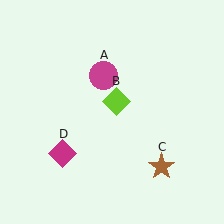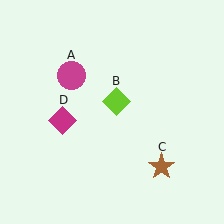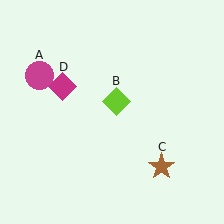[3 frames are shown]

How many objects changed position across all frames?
2 objects changed position: magenta circle (object A), magenta diamond (object D).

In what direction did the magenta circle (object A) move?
The magenta circle (object A) moved left.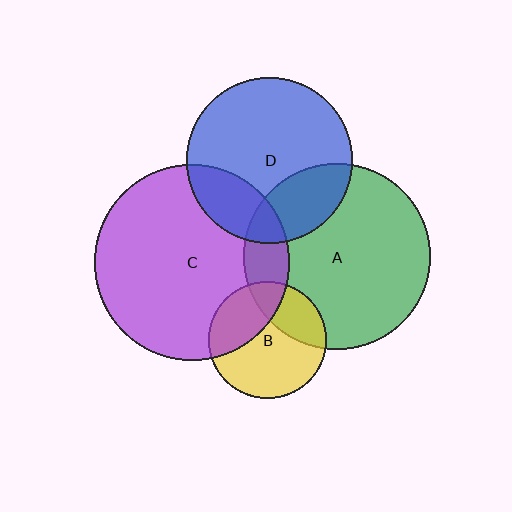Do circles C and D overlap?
Yes.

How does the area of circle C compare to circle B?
Approximately 2.8 times.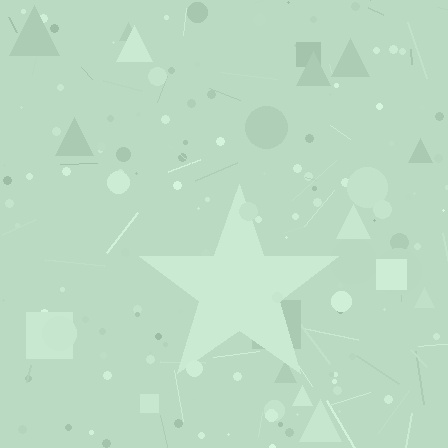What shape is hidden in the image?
A star is hidden in the image.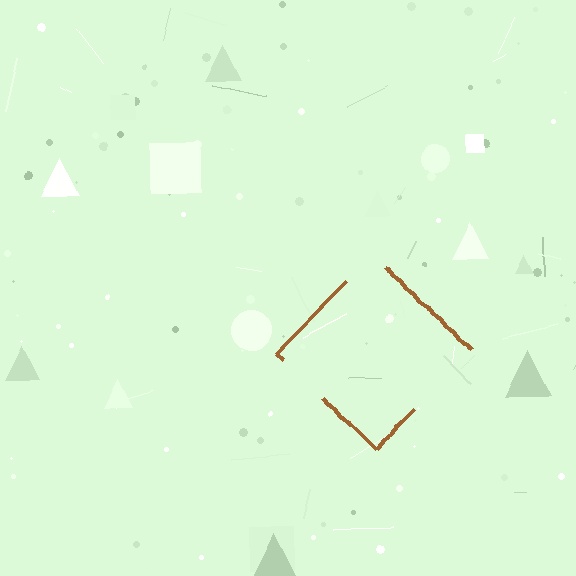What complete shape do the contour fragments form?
The contour fragments form a diamond.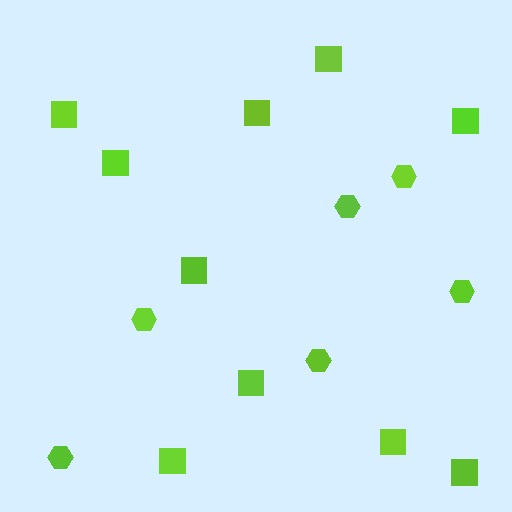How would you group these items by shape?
There are 2 groups: one group of squares (10) and one group of hexagons (6).